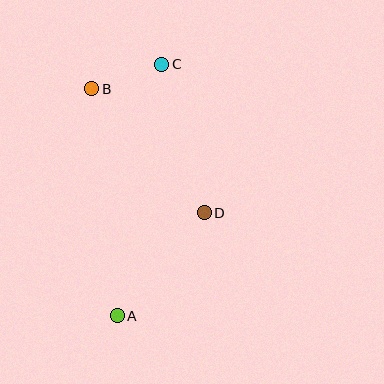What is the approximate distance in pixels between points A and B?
The distance between A and B is approximately 229 pixels.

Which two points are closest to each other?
Points B and C are closest to each other.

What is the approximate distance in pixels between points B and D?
The distance between B and D is approximately 167 pixels.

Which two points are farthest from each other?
Points A and C are farthest from each other.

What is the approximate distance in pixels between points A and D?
The distance between A and D is approximately 135 pixels.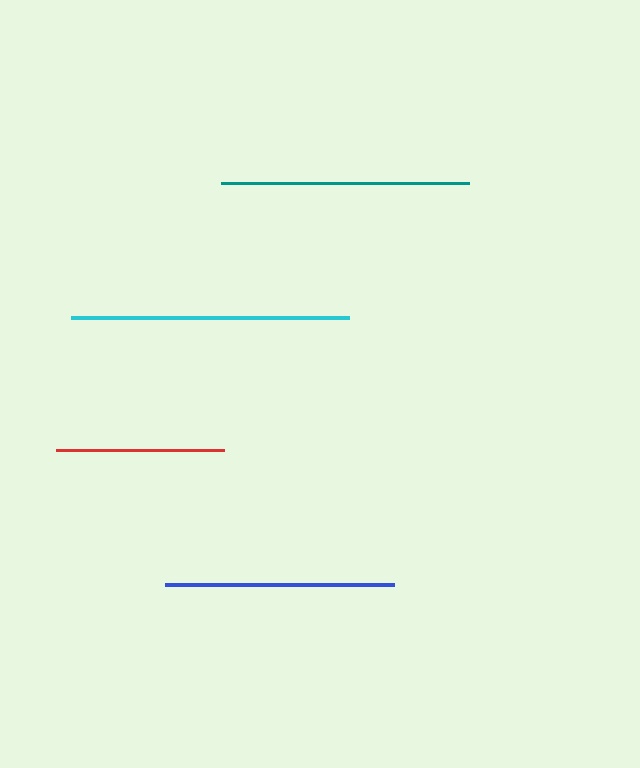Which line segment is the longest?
The cyan line is the longest at approximately 278 pixels.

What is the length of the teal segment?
The teal segment is approximately 248 pixels long.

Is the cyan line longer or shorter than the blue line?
The cyan line is longer than the blue line.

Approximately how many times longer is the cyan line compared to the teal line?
The cyan line is approximately 1.1 times the length of the teal line.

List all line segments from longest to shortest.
From longest to shortest: cyan, teal, blue, red.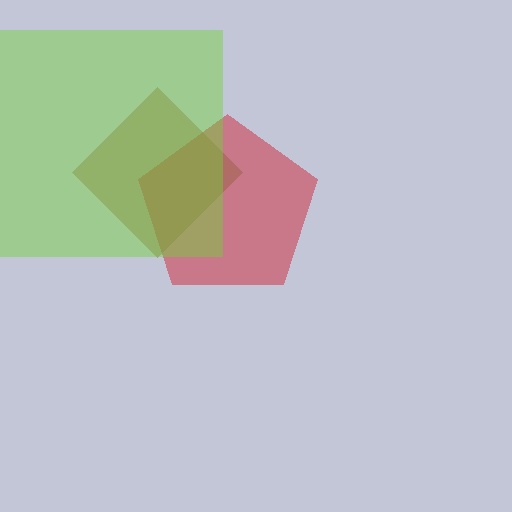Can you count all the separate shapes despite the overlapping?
Yes, there are 3 separate shapes.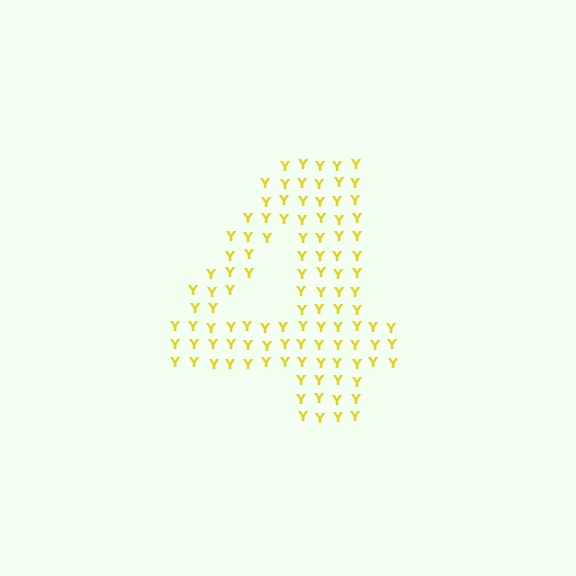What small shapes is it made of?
It is made of small letter Y's.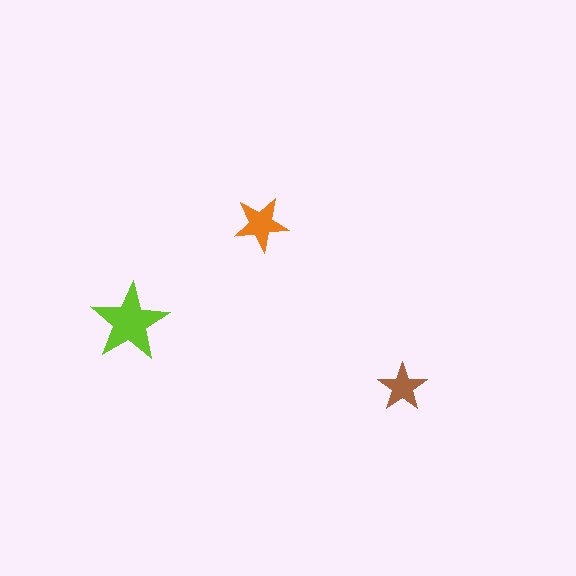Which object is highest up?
The orange star is topmost.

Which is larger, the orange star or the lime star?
The lime one.